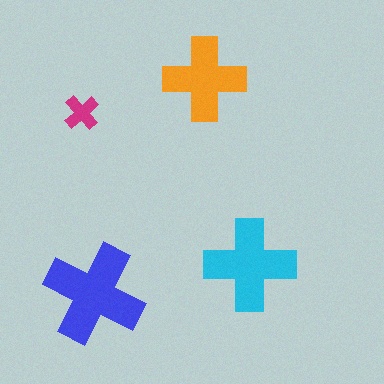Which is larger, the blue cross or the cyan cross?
The blue one.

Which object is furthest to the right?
The cyan cross is rightmost.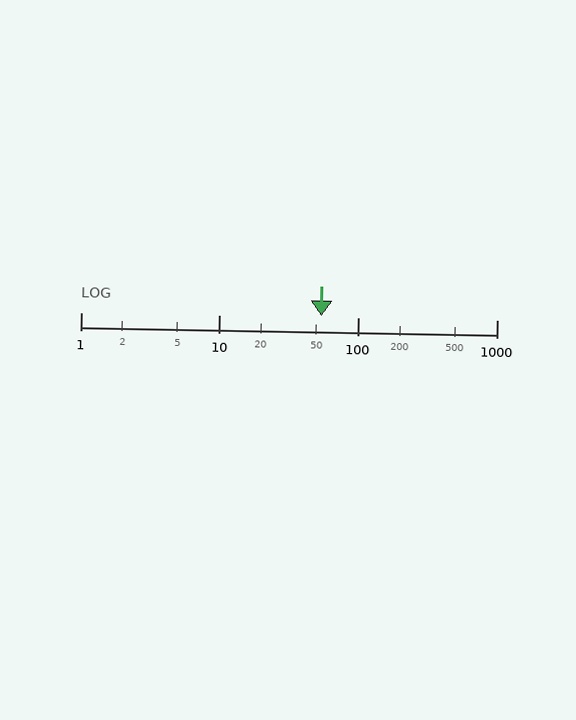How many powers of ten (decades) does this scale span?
The scale spans 3 decades, from 1 to 1000.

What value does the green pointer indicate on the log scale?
The pointer indicates approximately 54.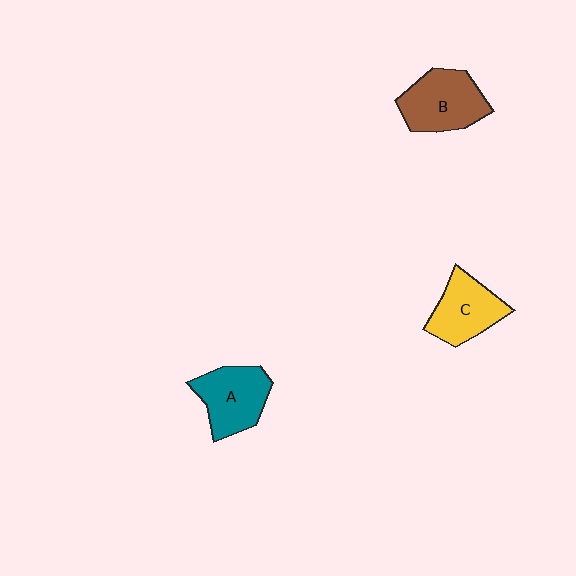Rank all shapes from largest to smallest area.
From largest to smallest: B (brown), A (teal), C (yellow).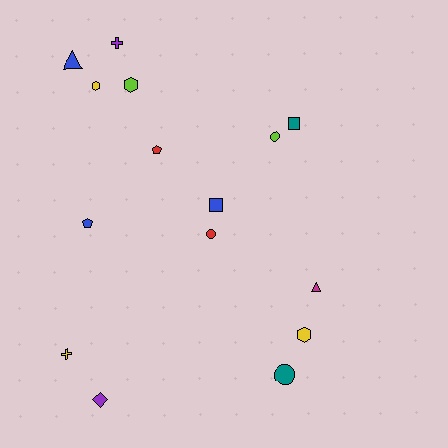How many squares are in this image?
There are 2 squares.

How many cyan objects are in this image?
There are no cyan objects.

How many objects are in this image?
There are 15 objects.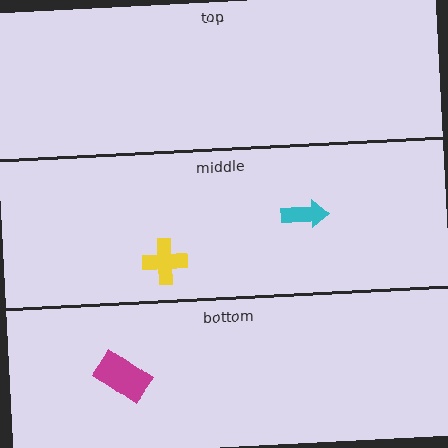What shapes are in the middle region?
The yellow cross, the cyan arrow.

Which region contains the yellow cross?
The middle region.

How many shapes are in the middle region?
2.